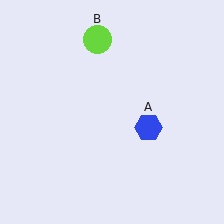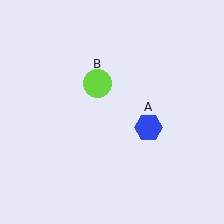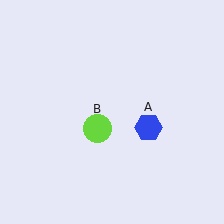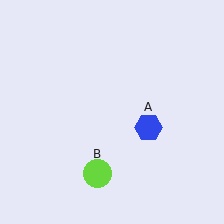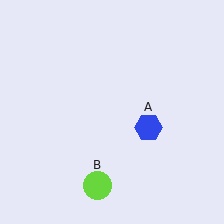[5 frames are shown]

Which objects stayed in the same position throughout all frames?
Blue hexagon (object A) remained stationary.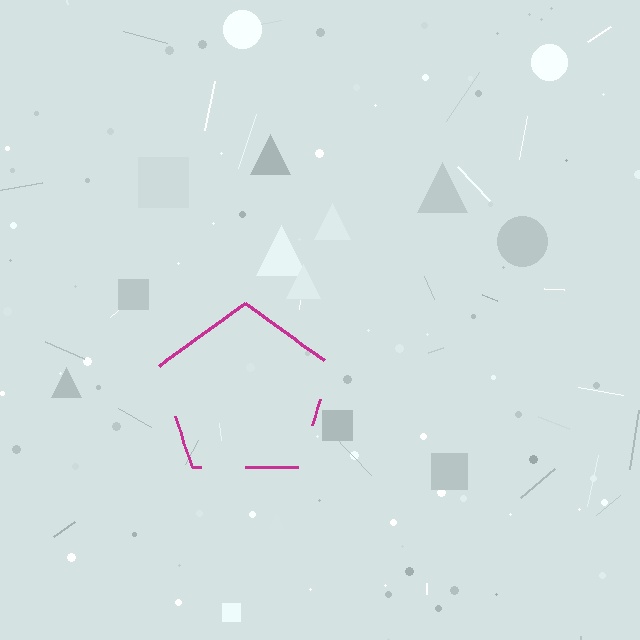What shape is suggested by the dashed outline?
The dashed outline suggests a pentagon.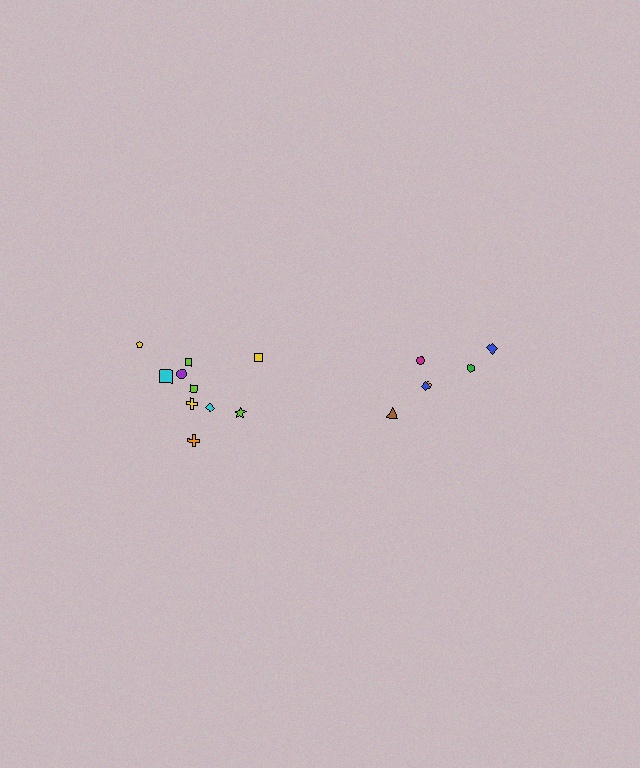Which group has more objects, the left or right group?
The left group.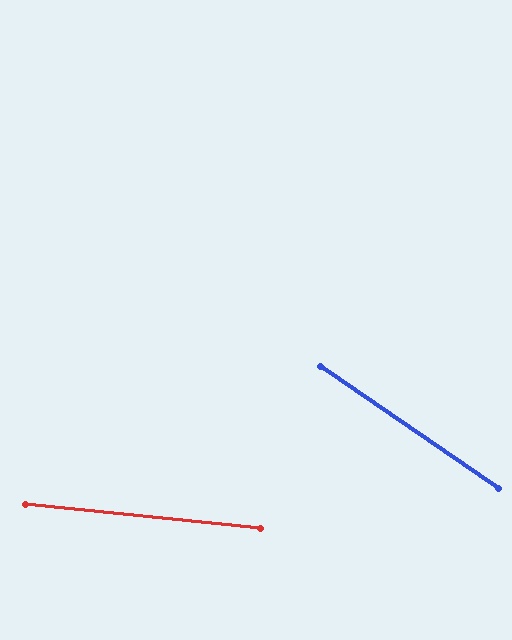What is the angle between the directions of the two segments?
Approximately 29 degrees.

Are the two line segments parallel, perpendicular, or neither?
Neither parallel nor perpendicular — they differ by about 29°.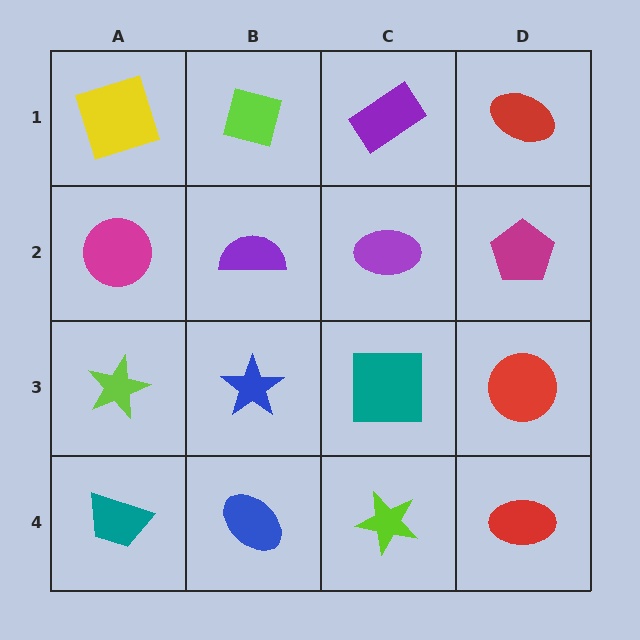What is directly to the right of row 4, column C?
A red ellipse.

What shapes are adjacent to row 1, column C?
A purple ellipse (row 2, column C), a lime diamond (row 1, column B), a red ellipse (row 1, column D).